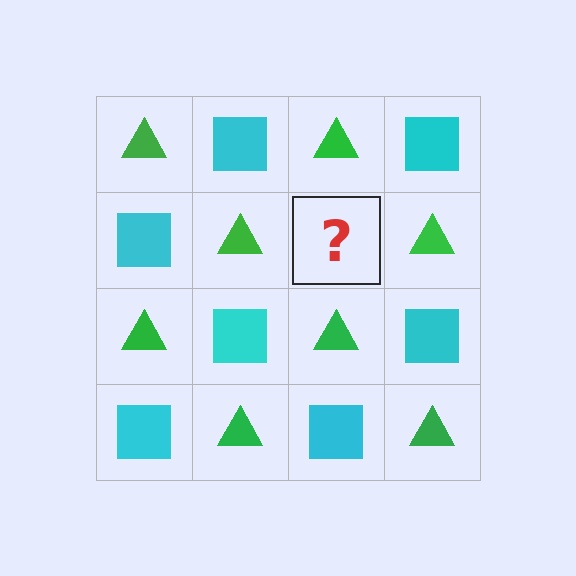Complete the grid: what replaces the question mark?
The question mark should be replaced with a cyan square.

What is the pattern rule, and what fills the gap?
The rule is that it alternates green triangle and cyan square in a checkerboard pattern. The gap should be filled with a cyan square.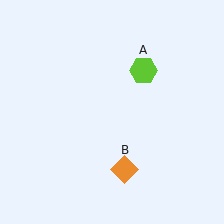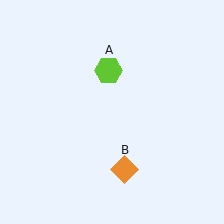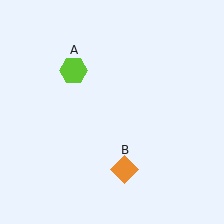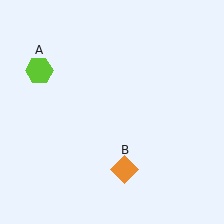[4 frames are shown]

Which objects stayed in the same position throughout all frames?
Orange diamond (object B) remained stationary.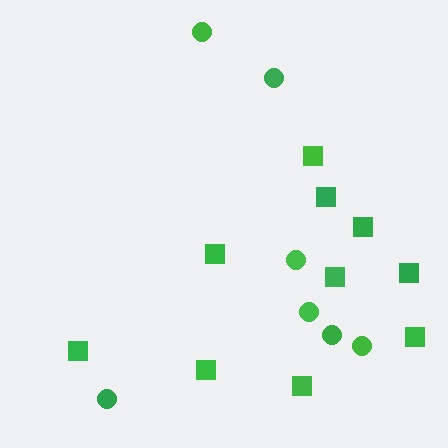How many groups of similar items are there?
There are 2 groups: one group of circles (7) and one group of squares (10).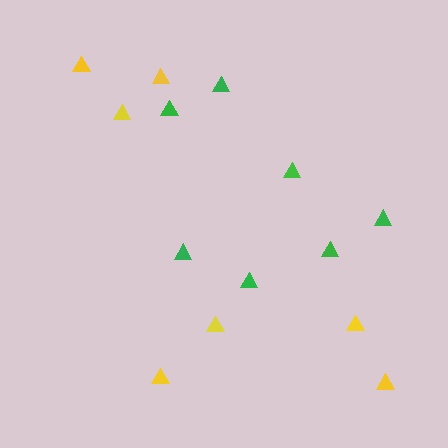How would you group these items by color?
There are 2 groups: one group of yellow triangles (7) and one group of green triangles (7).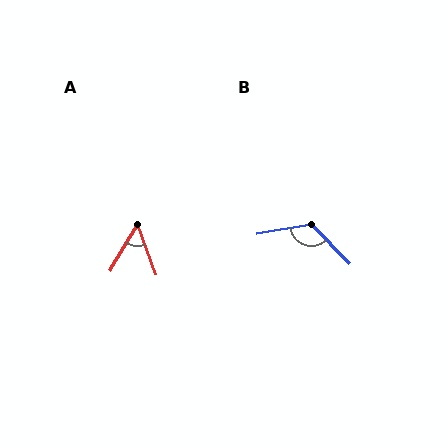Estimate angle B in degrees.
Approximately 125 degrees.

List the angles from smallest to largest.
A (51°), B (125°).